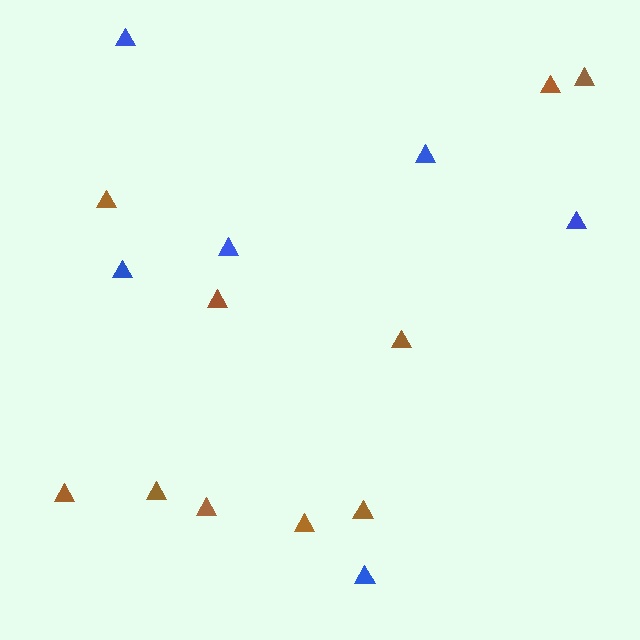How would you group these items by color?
There are 2 groups: one group of brown triangles (10) and one group of blue triangles (6).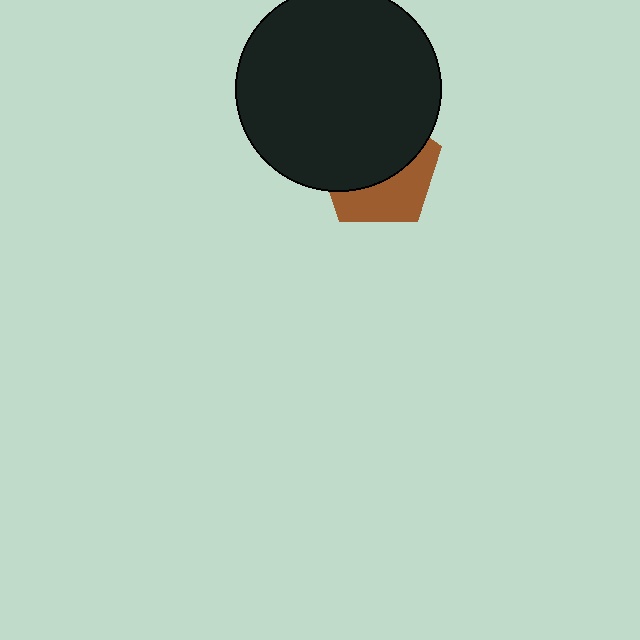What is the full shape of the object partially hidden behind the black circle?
The partially hidden object is a brown pentagon.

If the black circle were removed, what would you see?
You would see the complete brown pentagon.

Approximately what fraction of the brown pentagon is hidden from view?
Roughly 60% of the brown pentagon is hidden behind the black circle.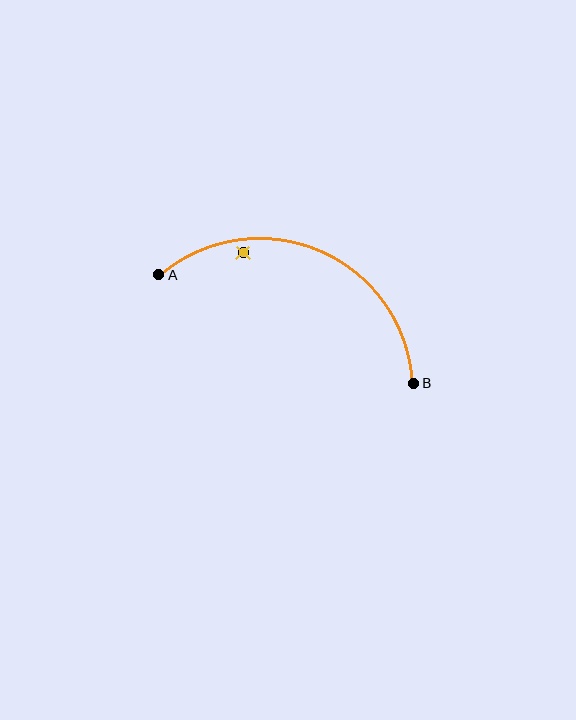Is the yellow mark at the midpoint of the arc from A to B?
No — the yellow mark does not lie on the arc at all. It sits slightly inside the curve.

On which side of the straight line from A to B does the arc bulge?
The arc bulges above the straight line connecting A and B.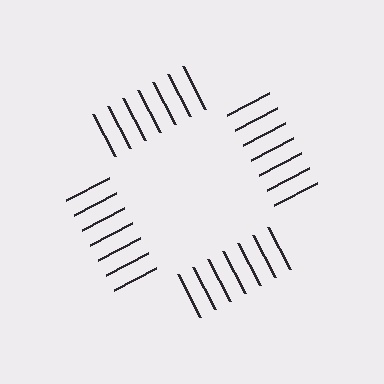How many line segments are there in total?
28 — 7 along each of the 4 edges.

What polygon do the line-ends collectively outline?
An illusory square — the line segments terminate on its edges but no continuous stroke is drawn.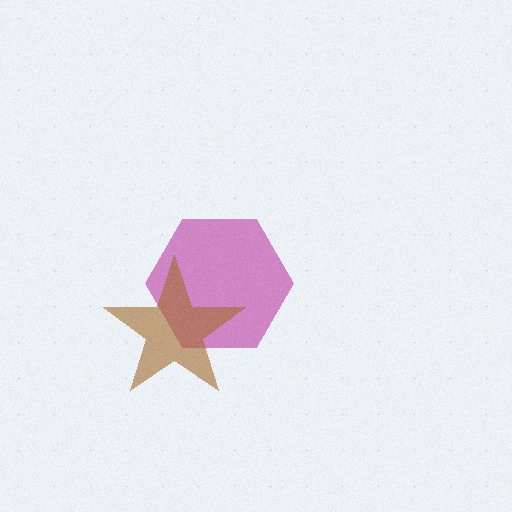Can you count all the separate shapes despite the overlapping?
Yes, there are 2 separate shapes.